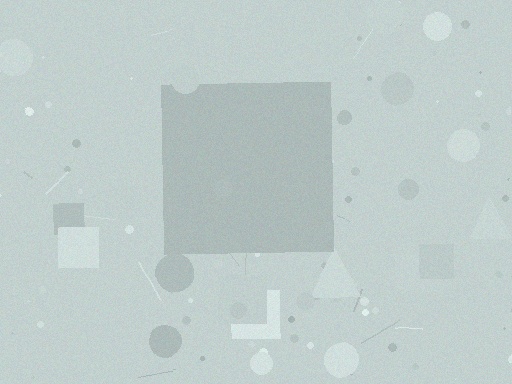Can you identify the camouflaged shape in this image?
The camouflaged shape is a square.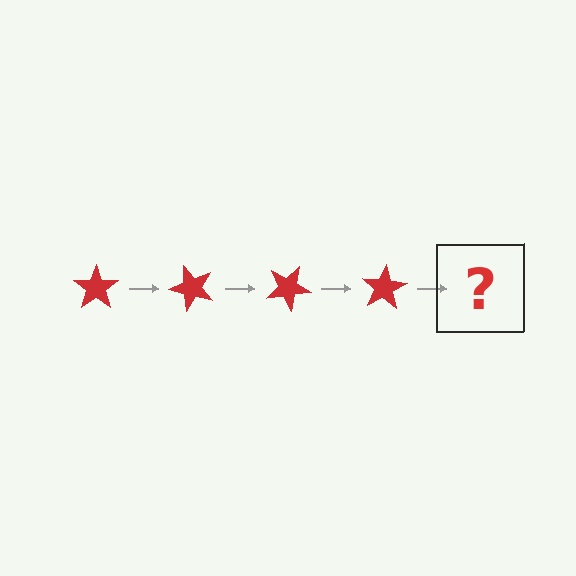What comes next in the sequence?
The next element should be a red star rotated 200 degrees.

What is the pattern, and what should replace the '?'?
The pattern is that the star rotates 50 degrees each step. The '?' should be a red star rotated 200 degrees.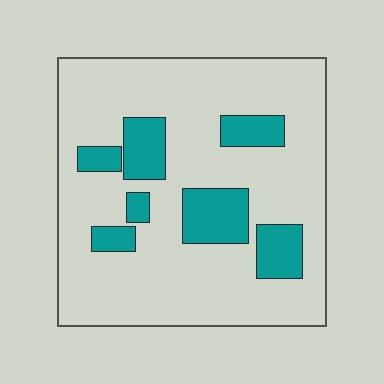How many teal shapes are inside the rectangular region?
7.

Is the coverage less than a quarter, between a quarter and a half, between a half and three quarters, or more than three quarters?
Less than a quarter.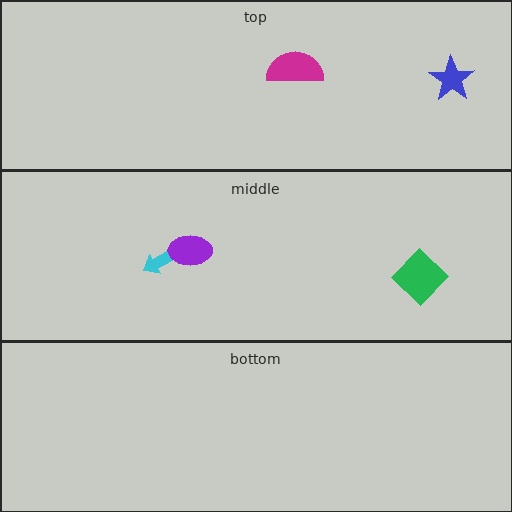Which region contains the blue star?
The top region.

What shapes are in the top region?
The magenta semicircle, the blue star.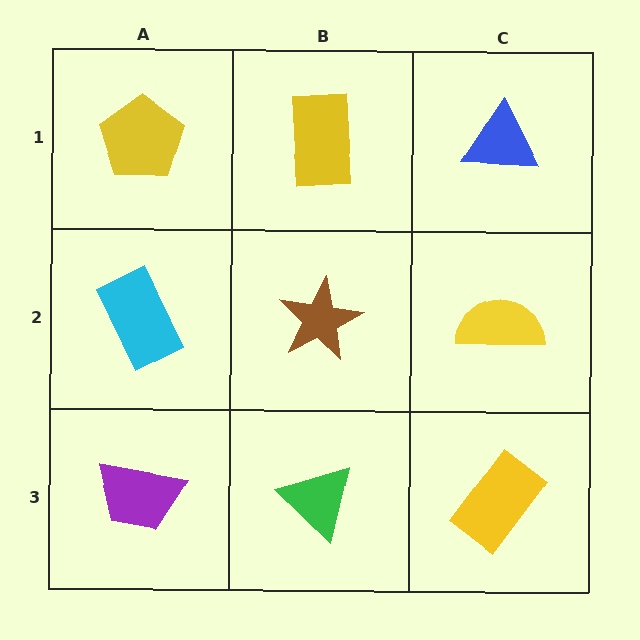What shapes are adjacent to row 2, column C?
A blue triangle (row 1, column C), a yellow rectangle (row 3, column C), a brown star (row 2, column B).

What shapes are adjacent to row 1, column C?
A yellow semicircle (row 2, column C), a yellow rectangle (row 1, column B).